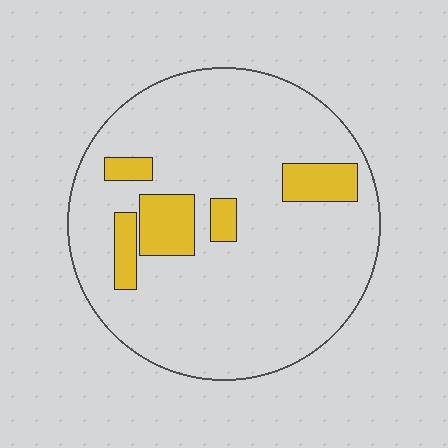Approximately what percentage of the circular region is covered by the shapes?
Approximately 15%.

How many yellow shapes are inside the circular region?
5.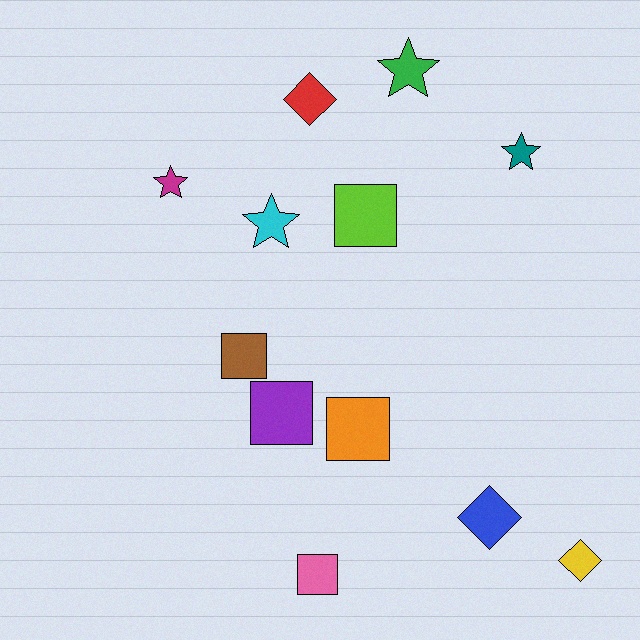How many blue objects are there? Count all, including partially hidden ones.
There is 1 blue object.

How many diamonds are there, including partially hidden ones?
There are 3 diamonds.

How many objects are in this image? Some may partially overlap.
There are 12 objects.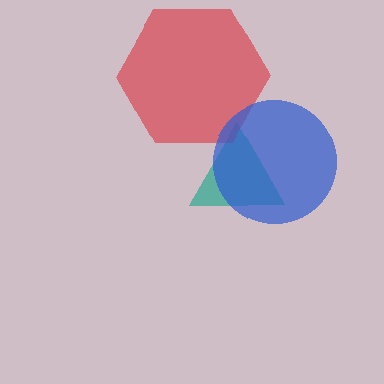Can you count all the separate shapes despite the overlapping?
Yes, there are 3 separate shapes.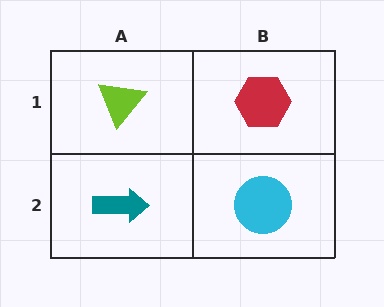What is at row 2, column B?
A cyan circle.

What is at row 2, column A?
A teal arrow.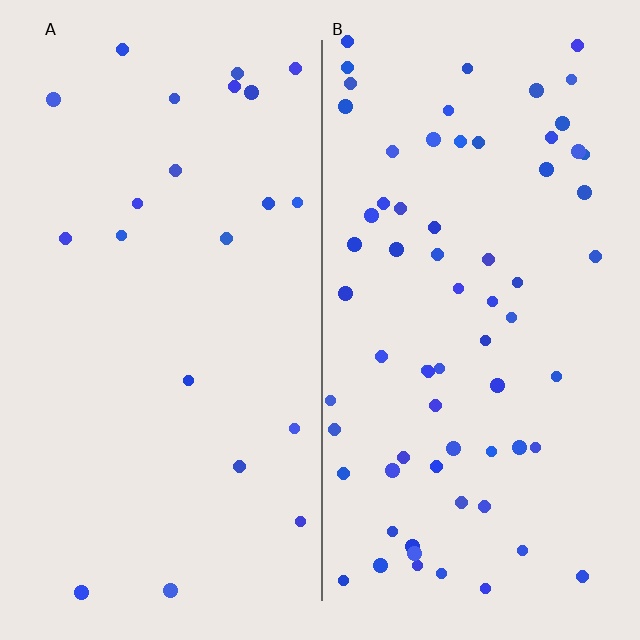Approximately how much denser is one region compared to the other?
Approximately 3.2× — region B over region A.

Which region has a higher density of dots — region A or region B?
B (the right).